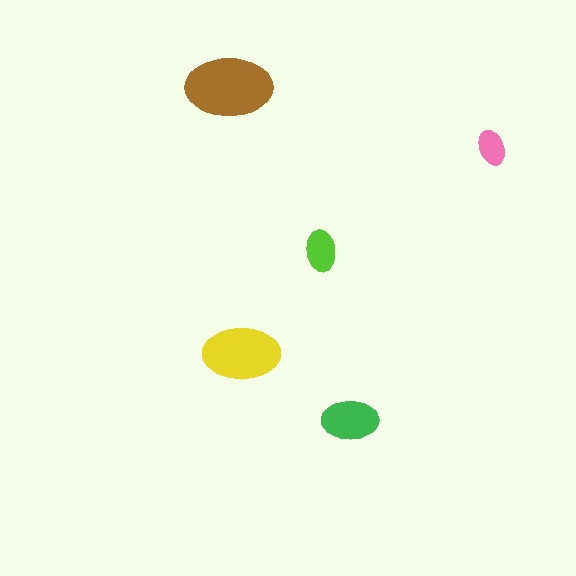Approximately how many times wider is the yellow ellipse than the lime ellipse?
About 2 times wider.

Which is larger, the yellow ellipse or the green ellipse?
The yellow one.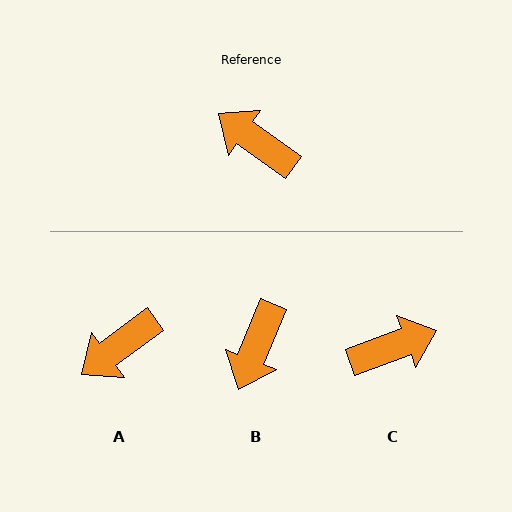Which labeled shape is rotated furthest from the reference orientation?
C, about 125 degrees away.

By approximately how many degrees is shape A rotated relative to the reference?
Approximately 72 degrees counter-clockwise.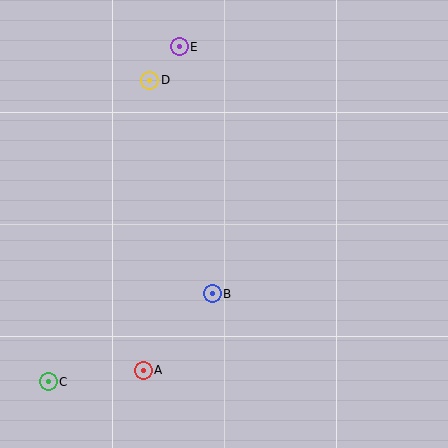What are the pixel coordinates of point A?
Point A is at (143, 370).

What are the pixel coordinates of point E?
Point E is at (179, 47).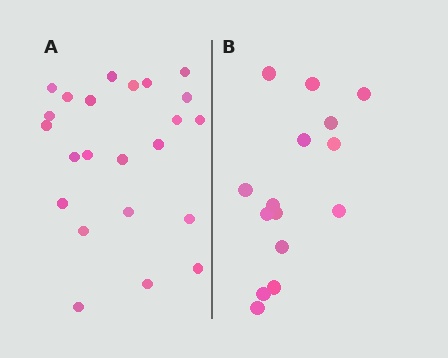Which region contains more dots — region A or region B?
Region A (the left region) has more dots.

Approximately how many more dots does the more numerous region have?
Region A has roughly 8 or so more dots than region B.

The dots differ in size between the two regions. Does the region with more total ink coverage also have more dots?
No. Region B has more total ink coverage because its dots are larger, but region A actually contains more individual dots. Total area can be misleading — the number of items is what matters here.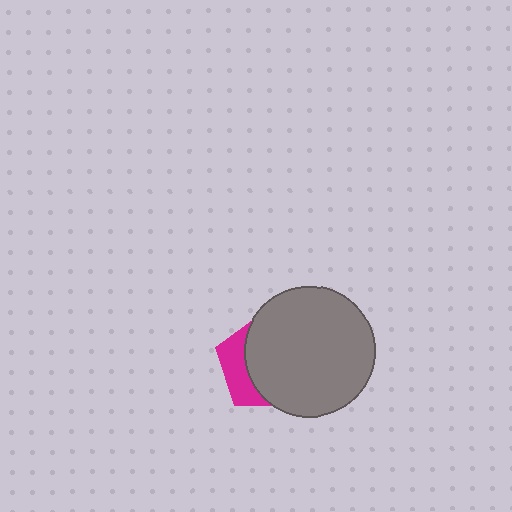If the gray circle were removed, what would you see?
You would see the complete magenta pentagon.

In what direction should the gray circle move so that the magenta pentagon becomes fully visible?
The gray circle should move right. That is the shortest direction to clear the overlap and leave the magenta pentagon fully visible.